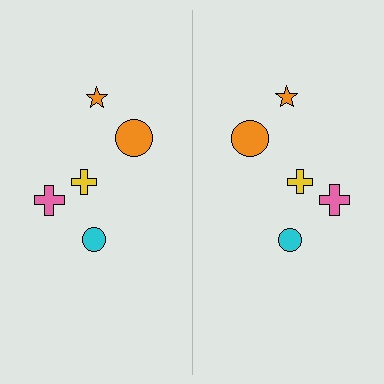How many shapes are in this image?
There are 10 shapes in this image.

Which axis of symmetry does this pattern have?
The pattern has a vertical axis of symmetry running through the center of the image.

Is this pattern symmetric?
Yes, this pattern has bilateral (reflection) symmetry.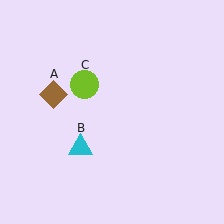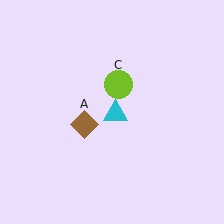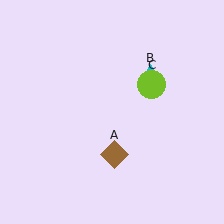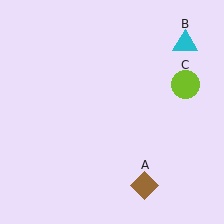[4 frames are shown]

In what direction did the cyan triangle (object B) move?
The cyan triangle (object B) moved up and to the right.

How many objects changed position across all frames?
3 objects changed position: brown diamond (object A), cyan triangle (object B), lime circle (object C).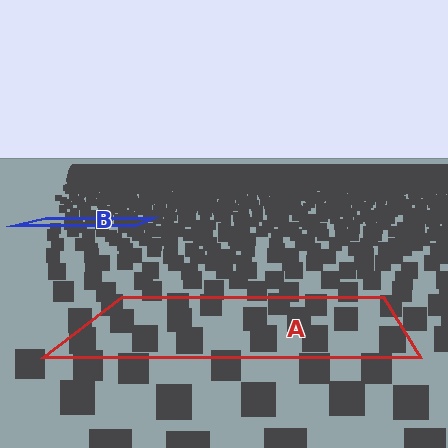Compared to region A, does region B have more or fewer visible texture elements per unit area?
Region B has more texture elements per unit area — they are packed more densely because it is farther away.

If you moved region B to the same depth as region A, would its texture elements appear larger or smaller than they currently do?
They would appear larger. At a closer depth, the same texture elements are projected at a bigger on-screen size.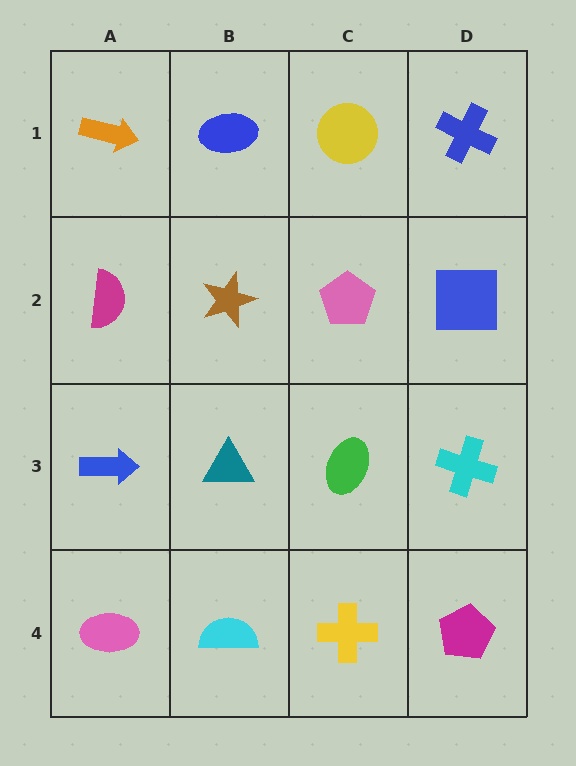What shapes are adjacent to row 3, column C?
A pink pentagon (row 2, column C), a yellow cross (row 4, column C), a teal triangle (row 3, column B), a cyan cross (row 3, column D).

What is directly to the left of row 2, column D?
A pink pentagon.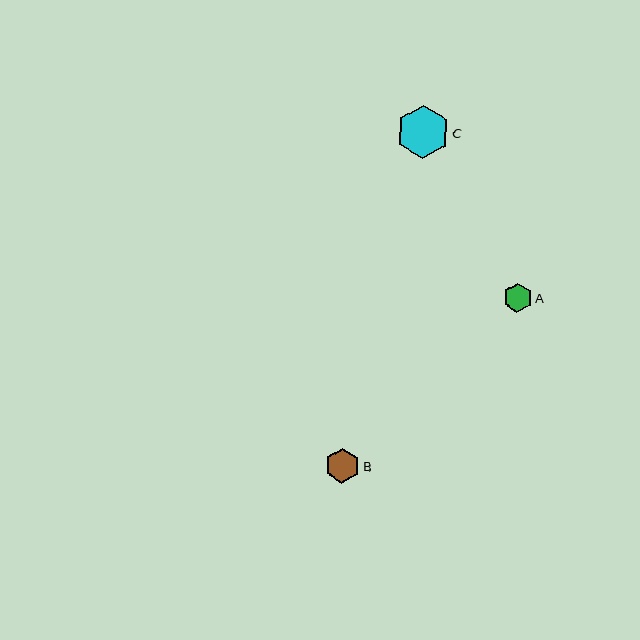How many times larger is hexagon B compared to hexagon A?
Hexagon B is approximately 1.2 times the size of hexagon A.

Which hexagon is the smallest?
Hexagon A is the smallest with a size of approximately 29 pixels.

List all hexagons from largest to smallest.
From largest to smallest: C, B, A.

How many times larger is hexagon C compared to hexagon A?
Hexagon C is approximately 1.8 times the size of hexagon A.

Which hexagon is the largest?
Hexagon C is the largest with a size of approximately 53 pixels.